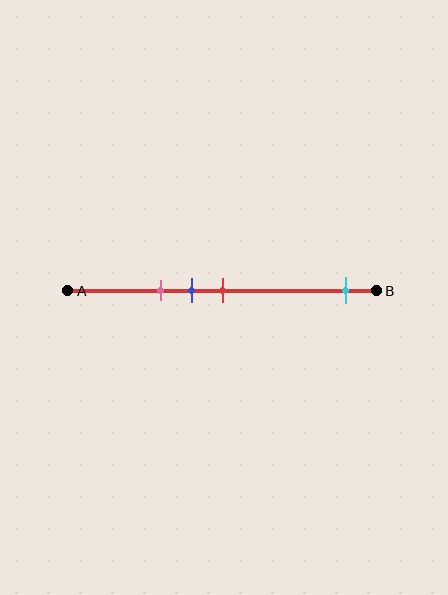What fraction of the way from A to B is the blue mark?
The blue mark is approximately 40% (0.4) of the way from A to B.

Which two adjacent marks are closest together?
The blue and red marks are the closest adjacent pair.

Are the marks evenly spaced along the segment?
No, the marks are not evenly spaced.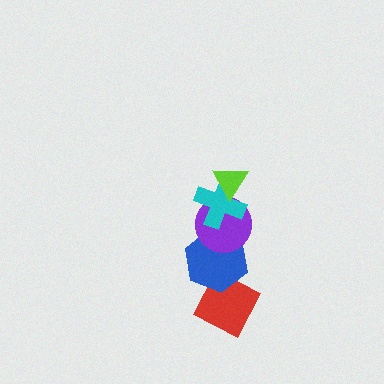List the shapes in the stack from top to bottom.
From top to bottom: the lime triangle, the cyan cross, the purple circle, the blue hexagon, the red diamond.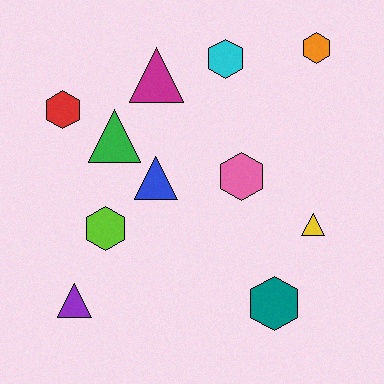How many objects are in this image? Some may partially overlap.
There are 11 objects.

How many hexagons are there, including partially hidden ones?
There are 6 hexagons.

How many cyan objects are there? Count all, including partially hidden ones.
There is 1 cyan object.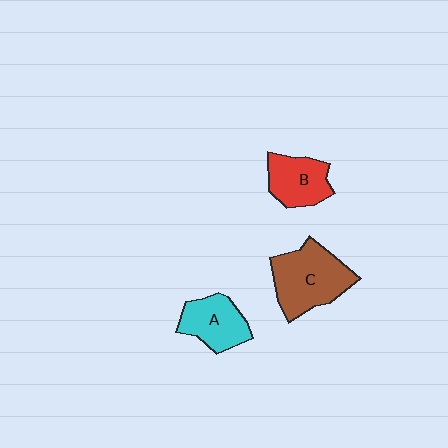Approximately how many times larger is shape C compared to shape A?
Approximately 1.5 times.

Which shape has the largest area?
Shape C (brown).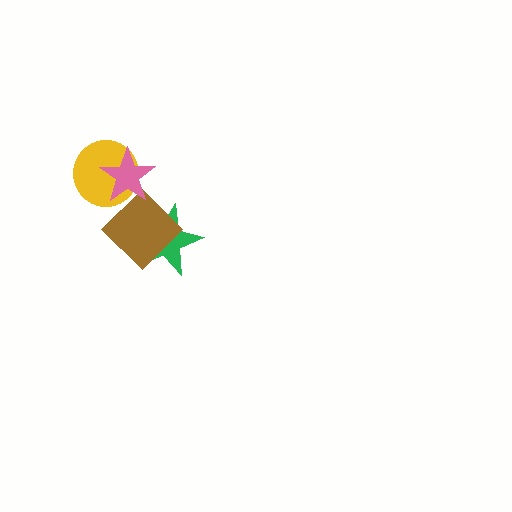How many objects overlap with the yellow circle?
1 object overlaps with the yellow circle.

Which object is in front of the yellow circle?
The pink star is in front of the yellow circle.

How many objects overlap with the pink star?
2 objects overlap with the pink star.